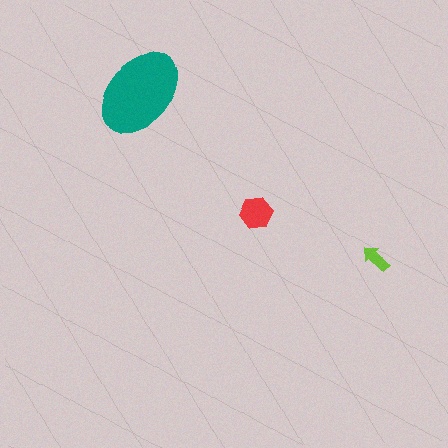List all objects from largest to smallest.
The teal ellipse, the red hexagon, the lime arrow.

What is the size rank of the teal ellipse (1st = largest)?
1st.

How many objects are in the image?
There are 3 objects in the image.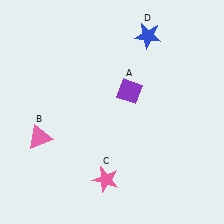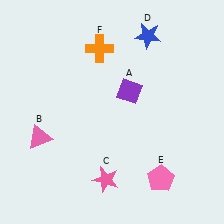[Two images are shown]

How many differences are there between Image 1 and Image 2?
There are 2 differences between the two images.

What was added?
A pink pentagon (E), an orange cross (F) were added in Image 2.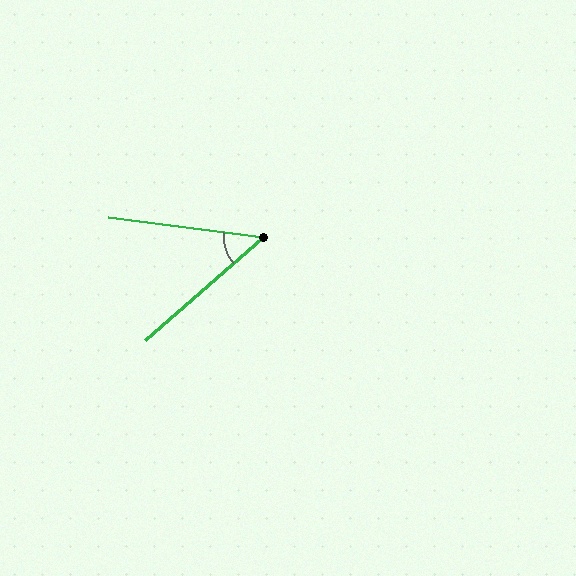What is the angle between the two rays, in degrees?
Approximately 48 degrees.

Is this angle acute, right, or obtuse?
It is acute.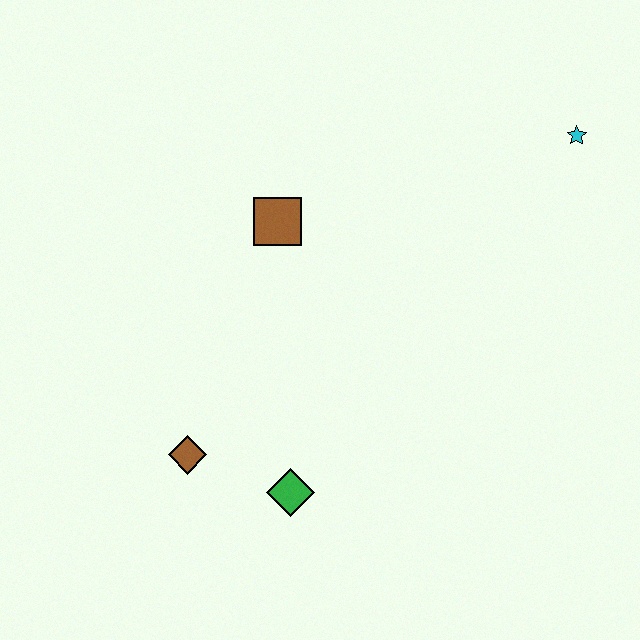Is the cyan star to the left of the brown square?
No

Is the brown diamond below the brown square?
Yes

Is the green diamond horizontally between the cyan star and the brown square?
Yes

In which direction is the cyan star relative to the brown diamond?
The cyan star is to the right of the brown diamond.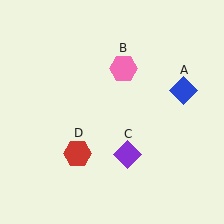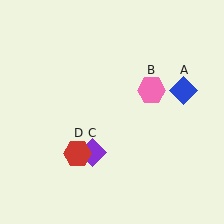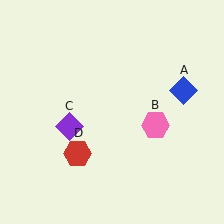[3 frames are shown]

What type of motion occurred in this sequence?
The pink hexagon (object B), purple diamond (object C) rotated clockwise around the center of the scene.